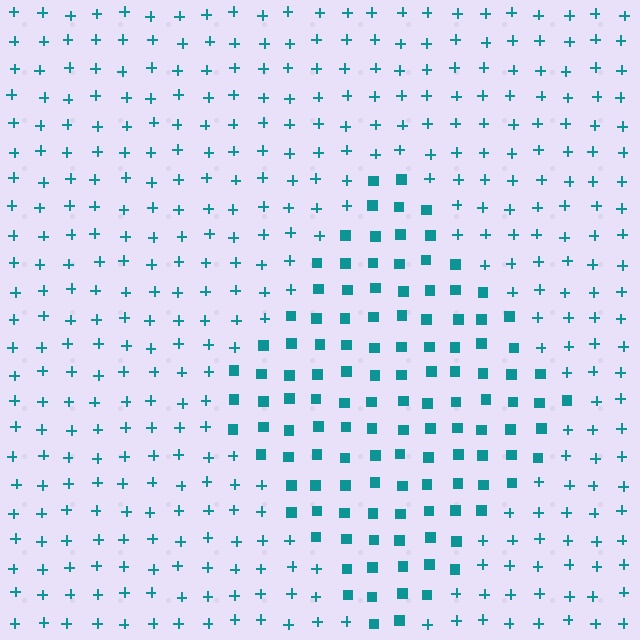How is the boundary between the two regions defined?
The boundary is defined by a change in element shape: squares inside vs. plus signs outside. All elements share the same color and spacing.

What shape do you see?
I see a diamond.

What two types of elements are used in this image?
The image uses squares inside the diamond region and plus signs outside it.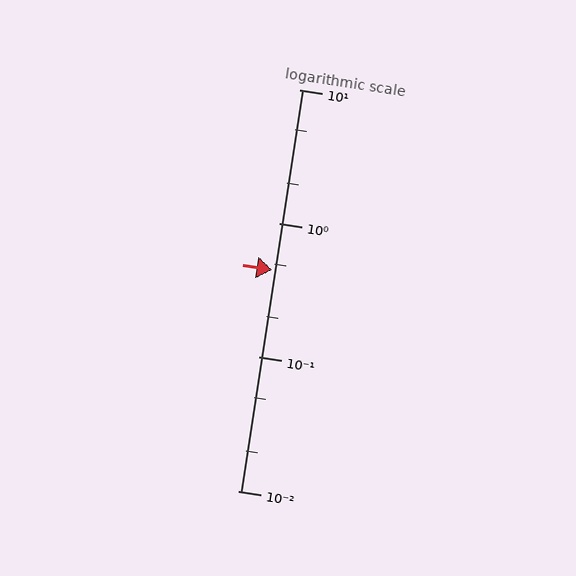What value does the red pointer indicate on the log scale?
The pointer indicates approximately 0.45.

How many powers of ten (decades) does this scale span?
The scale spans 3 decades, from 0.01 to 10.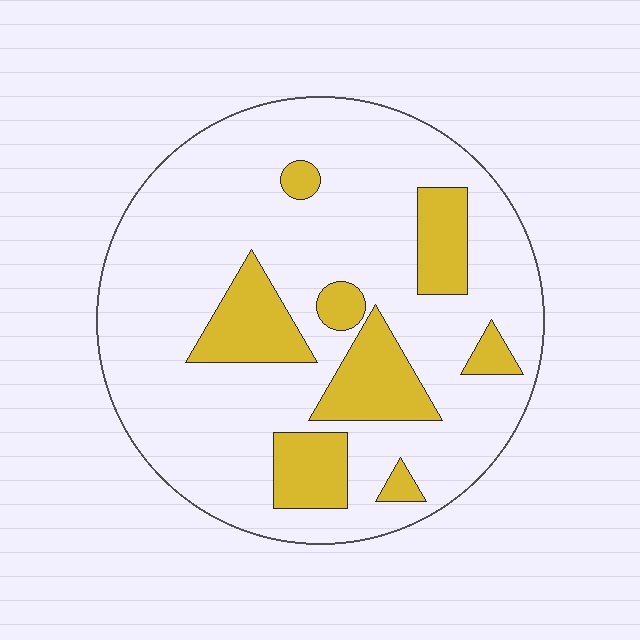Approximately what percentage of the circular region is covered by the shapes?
Approximately 20%.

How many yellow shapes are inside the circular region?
8.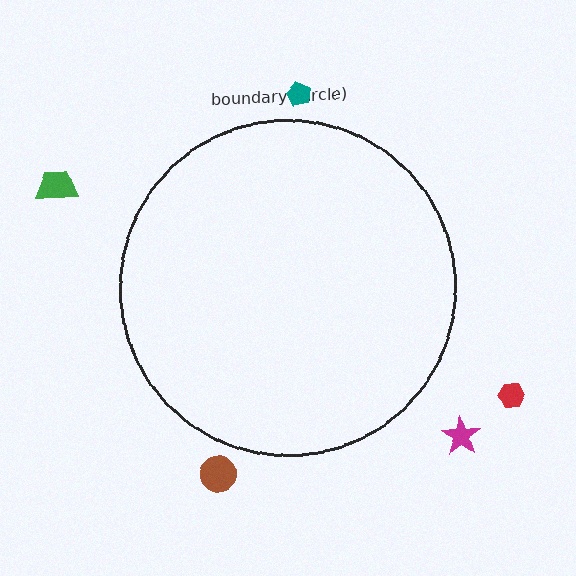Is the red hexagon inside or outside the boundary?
Outside.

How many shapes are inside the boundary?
0 inside, 5 outside.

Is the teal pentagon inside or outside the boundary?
Outside.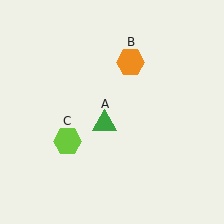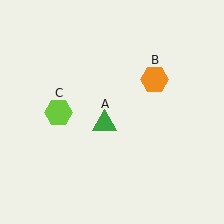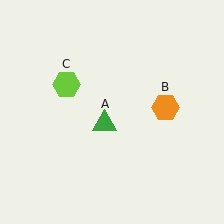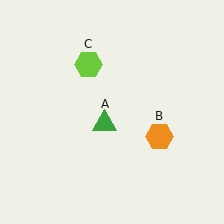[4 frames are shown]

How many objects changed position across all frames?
2 objects changed position: orange hexagon (object B), lime hexagon (object C).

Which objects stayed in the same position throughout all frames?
Green triangle (object A) remained stationary.